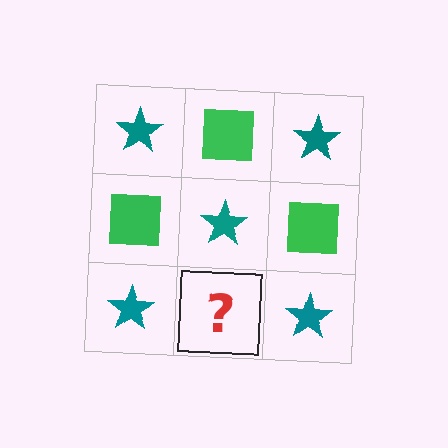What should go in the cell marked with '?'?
The missing cell should contain a green square.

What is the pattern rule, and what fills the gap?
The rule is that it alternates teal star and green square in a checkerboard pattern. The gap should be filled with a green square.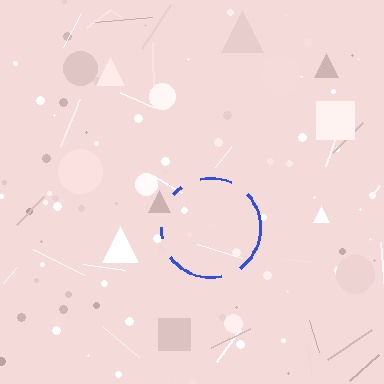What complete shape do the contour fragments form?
The contour fragments form a circle.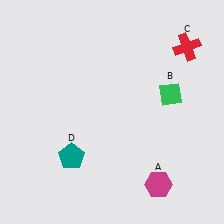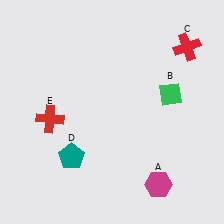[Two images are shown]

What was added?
A red cross (E) was added in Image 2.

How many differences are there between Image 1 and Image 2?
There is 1 difference between the two images.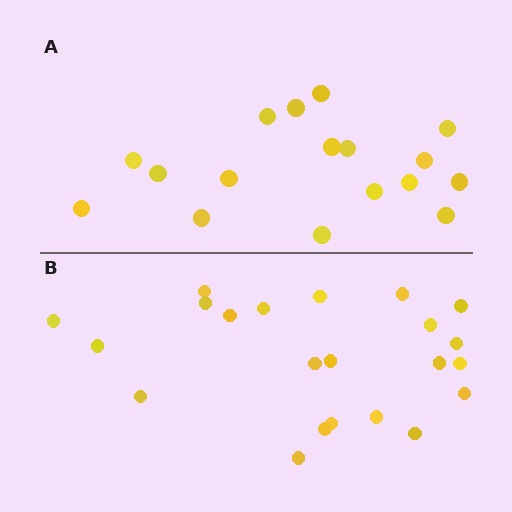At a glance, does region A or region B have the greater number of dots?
Region B (the bottom region) has more dots.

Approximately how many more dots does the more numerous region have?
Region B has about 5 more dots than region A.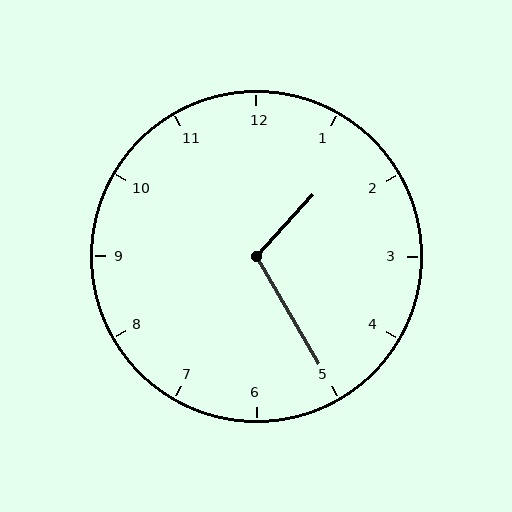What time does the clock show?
1:25.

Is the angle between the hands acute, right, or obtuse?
It is obtuse.